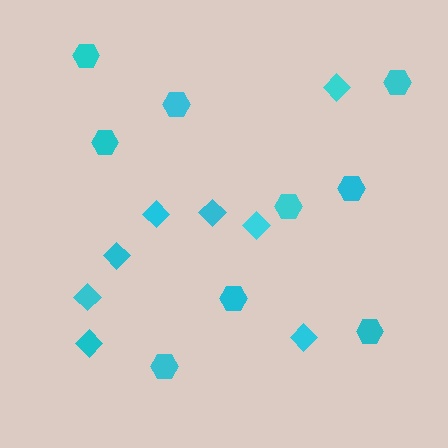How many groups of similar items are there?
There are 2 groups: one group of hexagons (9) and one group of diamonds (8).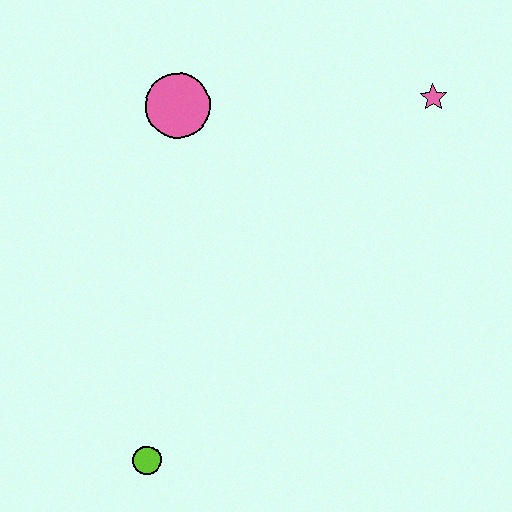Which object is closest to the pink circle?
The pink star is closest to the pink circle.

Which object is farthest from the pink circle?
The lime circle is farthest from the pink circle.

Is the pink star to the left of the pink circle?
No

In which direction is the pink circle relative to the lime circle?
The pink circle is above the lime circle.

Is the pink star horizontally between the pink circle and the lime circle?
No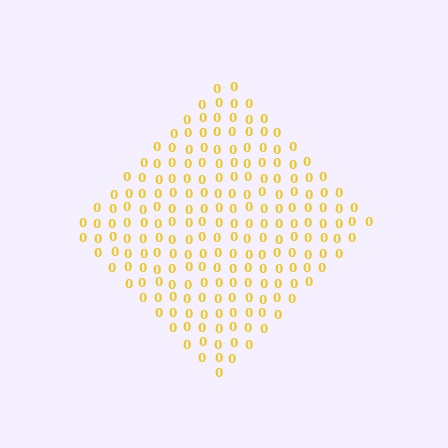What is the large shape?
The large shape is a diamond.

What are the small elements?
The small elements are digit 0's.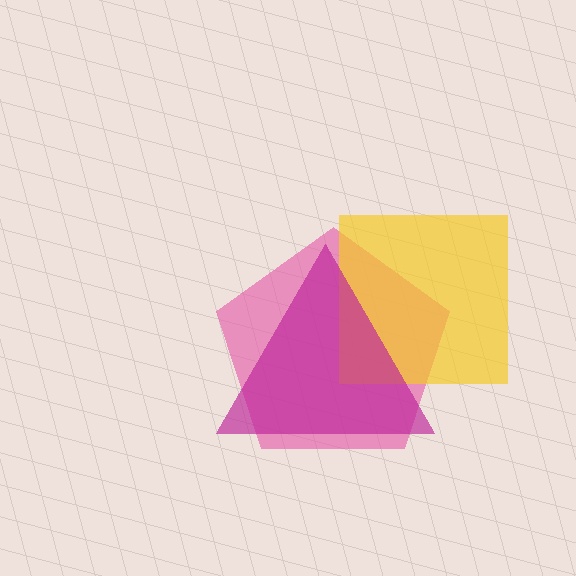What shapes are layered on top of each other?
The layered shapes are: a pink pentagon, a yellow square, a magenta triangle.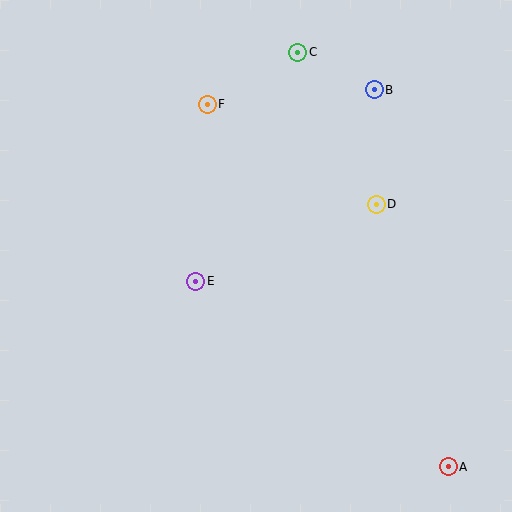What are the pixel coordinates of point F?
Point F is at (207, 104).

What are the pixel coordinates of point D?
Point D is at (376, 204).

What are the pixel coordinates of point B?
Point B is at (374, 90).